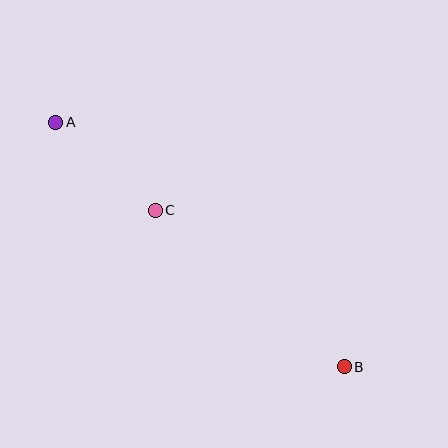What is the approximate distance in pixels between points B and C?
The distance between B and C is approximately 245 pixels.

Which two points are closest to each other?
Points A and C are closest to each other.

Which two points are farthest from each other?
Points A and B are farthest from each other.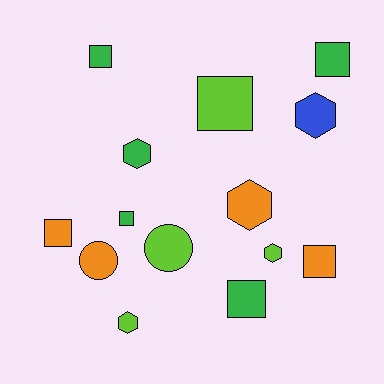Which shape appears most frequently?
Square, with 7 objects.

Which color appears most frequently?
Green, with 5 objects.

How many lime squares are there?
There is 1 lime square.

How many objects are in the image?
There are 14 objects.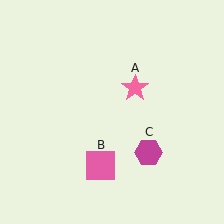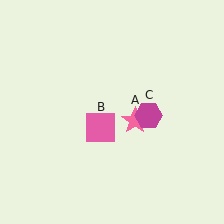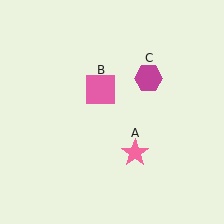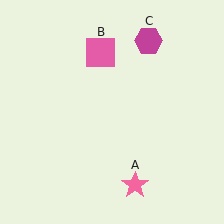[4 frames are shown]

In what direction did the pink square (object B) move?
The pink square (object B) moved up.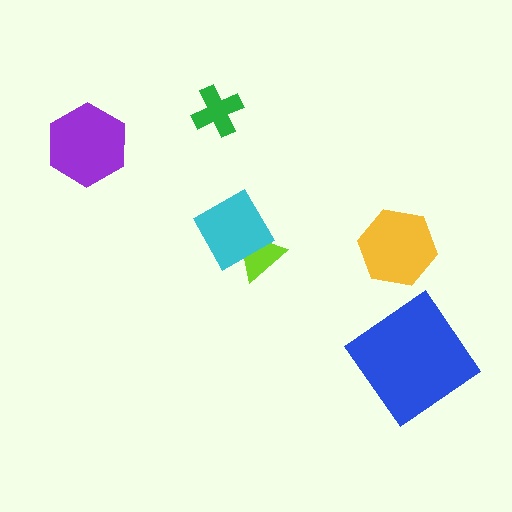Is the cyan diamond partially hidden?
No, no other shape covers it.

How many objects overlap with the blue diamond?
0 objects overlap with the blue diamond.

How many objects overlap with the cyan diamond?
1 object overlaps with the cyan diamond.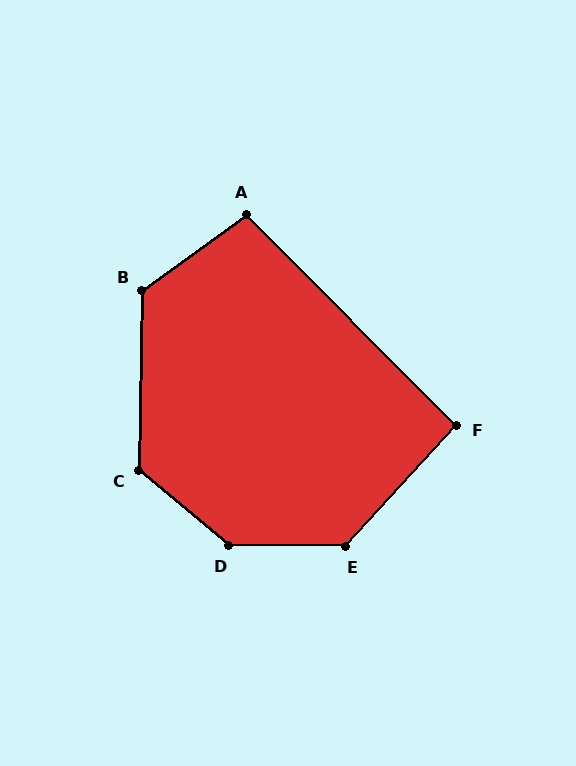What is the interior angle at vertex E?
Approximately 132 degrees (obtuse).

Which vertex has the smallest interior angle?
F, at approximately 93 degrees.